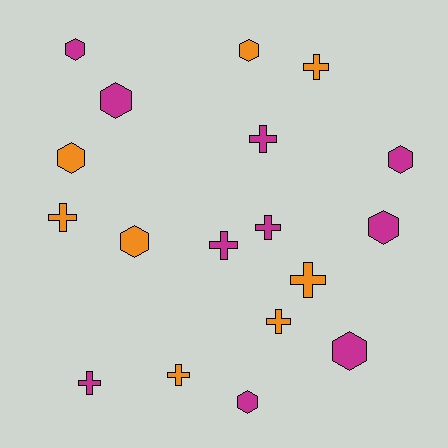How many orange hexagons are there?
There are 3 orange hexagons.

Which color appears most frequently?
Magenta, with 10 objects.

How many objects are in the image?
There are 18 objects.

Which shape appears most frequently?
Cross, with 9 objects.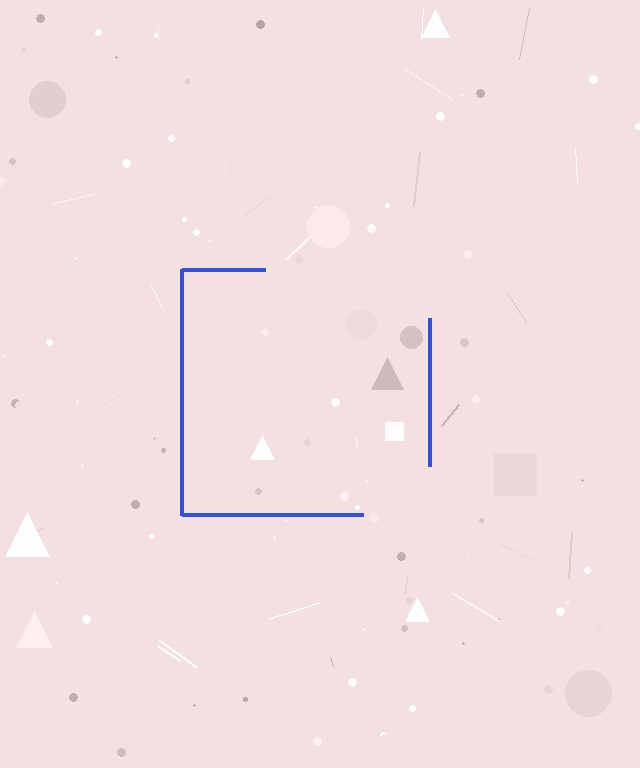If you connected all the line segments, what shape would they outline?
They would outline a square.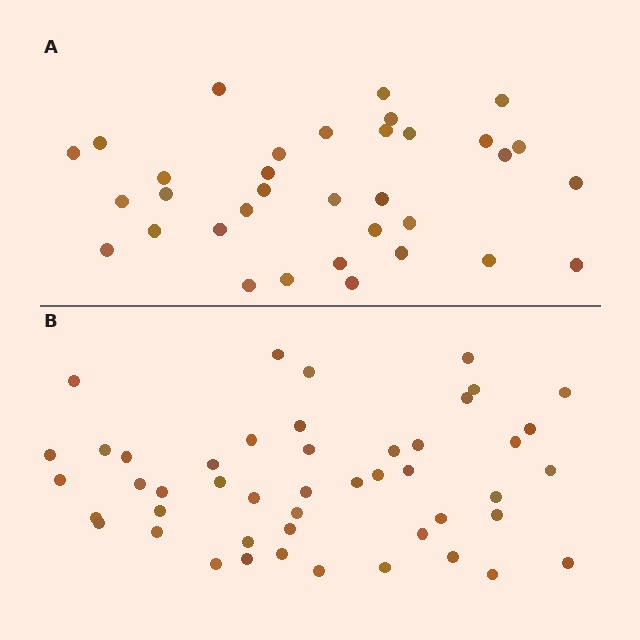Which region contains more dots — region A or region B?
Region B (the bottom region) has more dots.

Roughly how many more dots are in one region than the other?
Region B has approximately 15 more dots than region A.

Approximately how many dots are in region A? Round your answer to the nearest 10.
About 30 dots. (The exact count is 34, which rounds to 30.)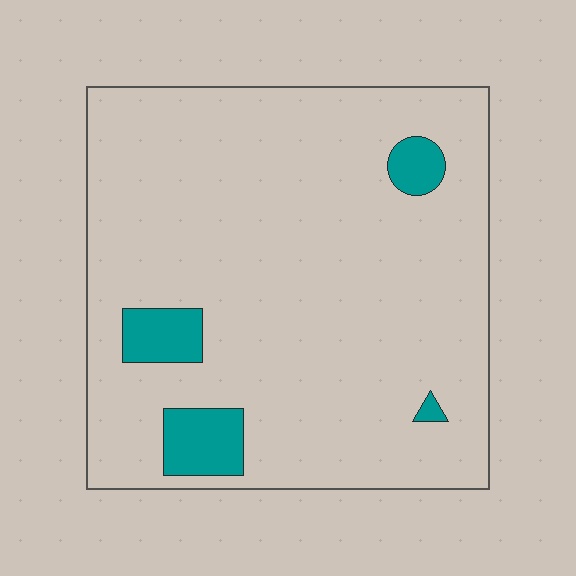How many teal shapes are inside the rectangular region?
4.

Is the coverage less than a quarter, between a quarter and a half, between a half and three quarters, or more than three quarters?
Less than a quarter.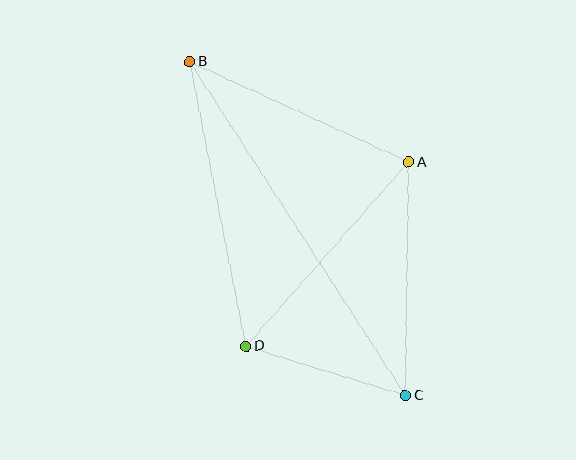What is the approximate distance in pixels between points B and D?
The distance between B and D is approximately 291 pixels.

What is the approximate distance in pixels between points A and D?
The distance between A and D is approximately 246 pixels.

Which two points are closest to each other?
Points C and D are closest to each other.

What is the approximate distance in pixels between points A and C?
The distance between A and C is approximately 233 pixels.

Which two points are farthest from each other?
Points B and C are farthest from each other.